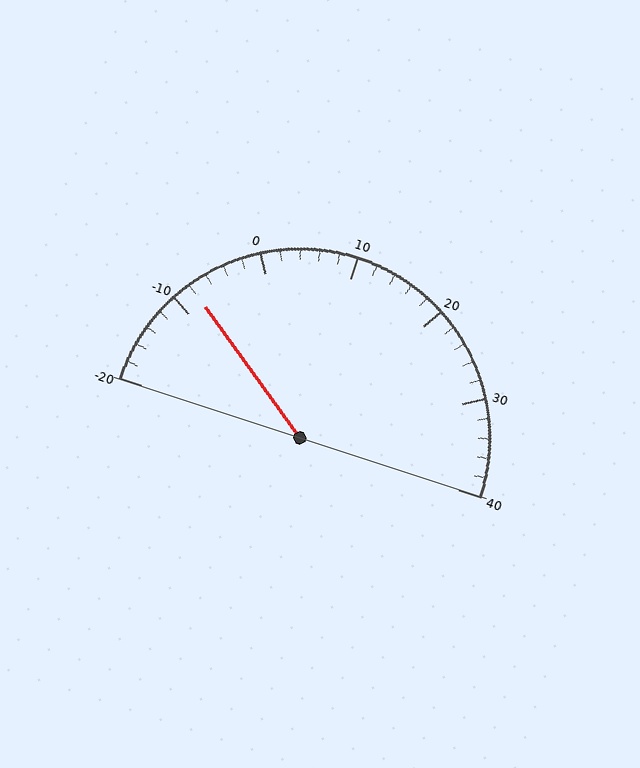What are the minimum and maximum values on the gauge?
The gauge ranges from -20 to 40.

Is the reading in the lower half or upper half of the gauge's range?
The reading is in the lower half of the range (-20 to 40).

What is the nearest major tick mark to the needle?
The nearest major tick mark is -10.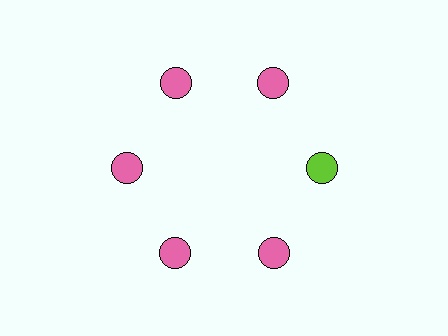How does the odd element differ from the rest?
It has a different color: lime instead of pink.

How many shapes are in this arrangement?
There are 6 shapes arranged in a ring pattern.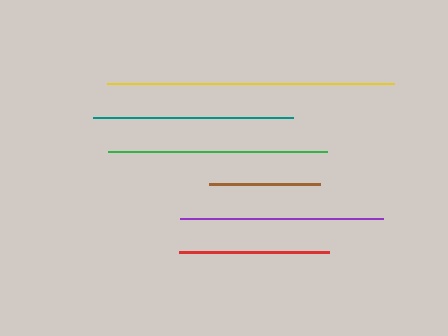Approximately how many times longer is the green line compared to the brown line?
The green line is approximately 2.0 times the length of the brown line.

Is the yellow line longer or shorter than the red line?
The yellow line is longer than the red line.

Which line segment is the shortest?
The brown line is the shortest at approximately 111 pixels.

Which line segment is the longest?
The yellow line is the longest at approximately 287 pixels.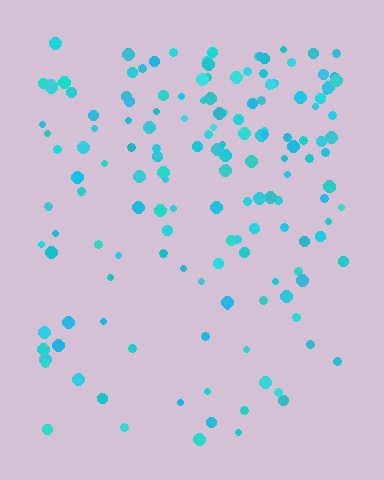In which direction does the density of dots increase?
From bottom to top, with the top side densest.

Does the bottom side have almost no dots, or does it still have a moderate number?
Still a moderate number, just noticeably fewer than the top.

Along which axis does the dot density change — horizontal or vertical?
Vertical.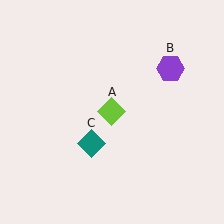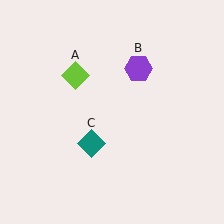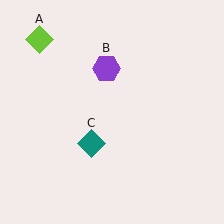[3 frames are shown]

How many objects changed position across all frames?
2 objects changed position: lime diamond (object A), purple hexagon (object B).